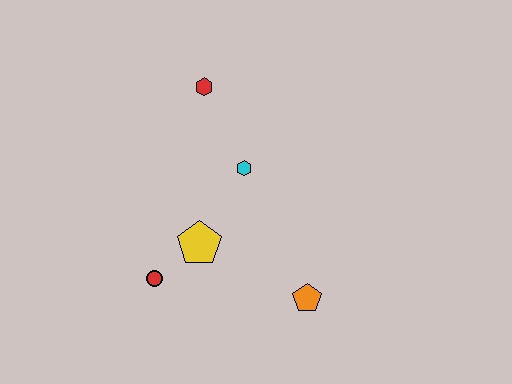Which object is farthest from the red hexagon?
The orange pentagon is farthest from the red hexagon.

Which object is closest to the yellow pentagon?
The red circle is closest to the yellow pentagon.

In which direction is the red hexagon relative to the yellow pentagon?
The red hexagon is above the yellow pentagon.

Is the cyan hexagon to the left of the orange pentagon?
Yes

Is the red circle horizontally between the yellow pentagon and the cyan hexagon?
No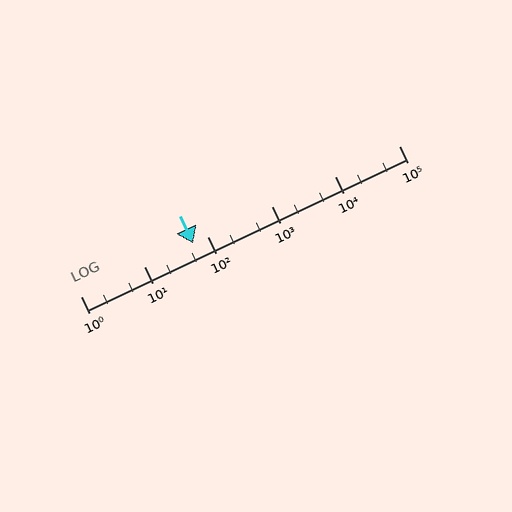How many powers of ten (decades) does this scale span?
The scale spans 5 decades, from 1 to 100000.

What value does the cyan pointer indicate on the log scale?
The pointer indicates approximately 59.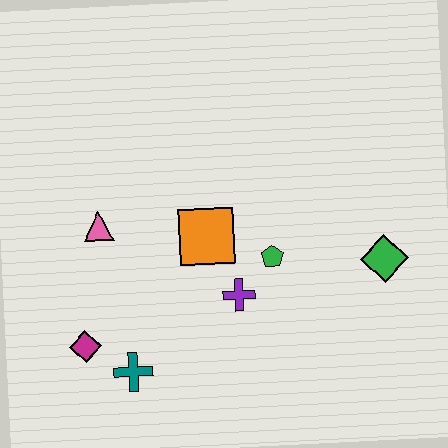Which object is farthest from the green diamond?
The magenta diamond is farthest from the green diamond.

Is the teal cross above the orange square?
No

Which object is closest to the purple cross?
The green pentagon is closest to the purple cross.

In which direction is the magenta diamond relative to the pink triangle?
The magenta diamond is below the pink triangle.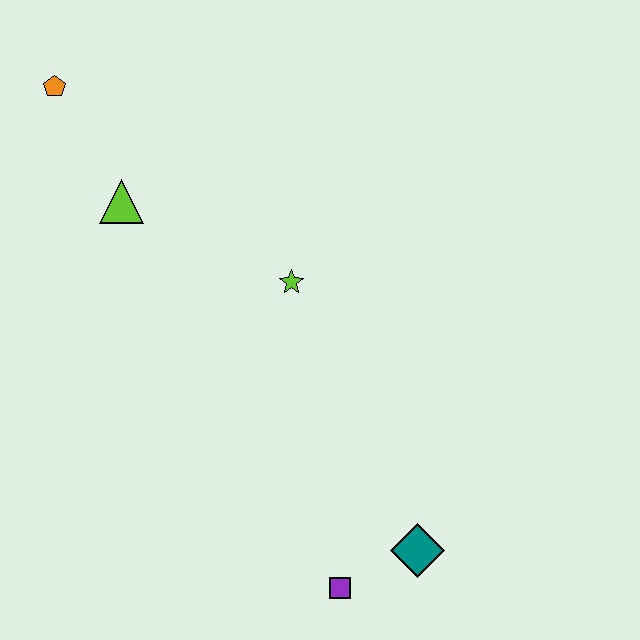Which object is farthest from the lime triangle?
The teal diamond is farthest from the lime triangle.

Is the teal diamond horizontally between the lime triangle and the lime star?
No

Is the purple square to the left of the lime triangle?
No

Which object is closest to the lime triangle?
The orange pentagon is closest to the lime triangle.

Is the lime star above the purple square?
Yes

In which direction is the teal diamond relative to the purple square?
The teal diamond is to the right of the purple square.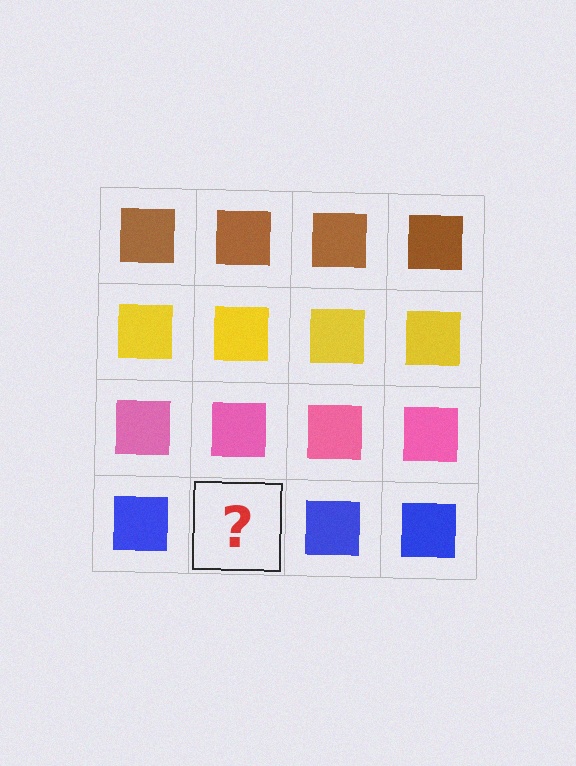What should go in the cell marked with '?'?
The missing cell should contain a blue square.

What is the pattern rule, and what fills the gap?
The rule is that each row has a consistent color. The gap should be filled with a blue square.